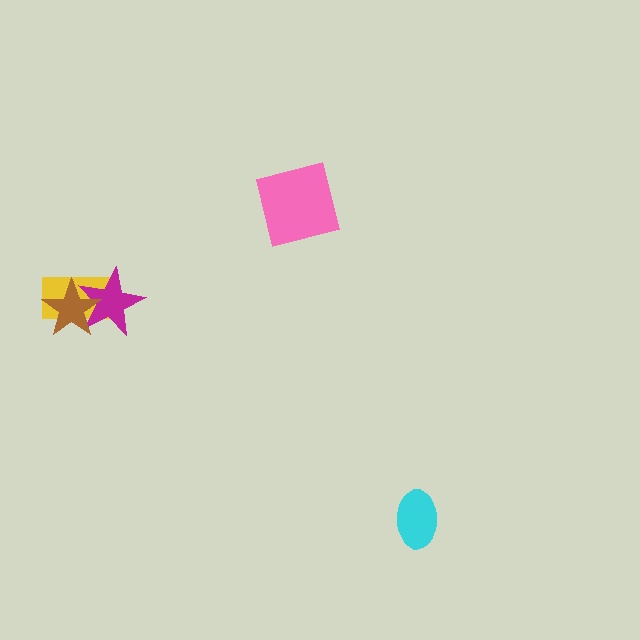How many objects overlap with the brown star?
2 objects overlap with the brown star.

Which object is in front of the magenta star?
The brown star is in front of the magenta star.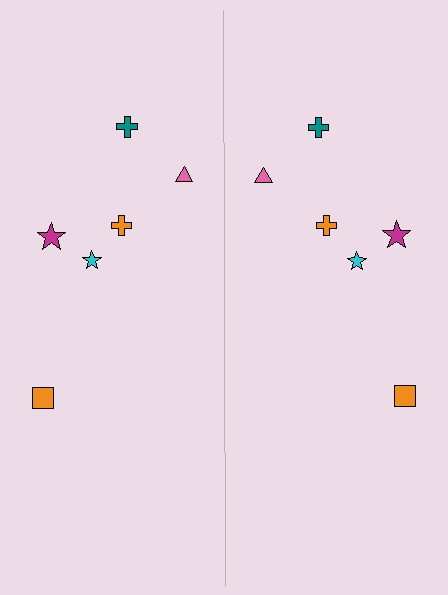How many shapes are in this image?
There are 12 shapes in this image.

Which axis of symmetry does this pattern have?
The pattern has a vertical axis of symmetry running through the center of the image.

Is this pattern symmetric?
Yes, this pattern has bilateral (reflection) symmetry.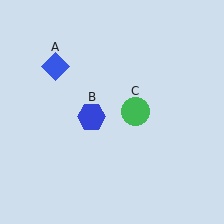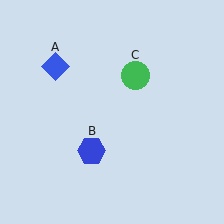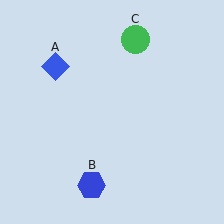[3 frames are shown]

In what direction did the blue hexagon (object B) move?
The blue hexagon (object B) moved down.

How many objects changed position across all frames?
2 objects changed position: blue hexagon (object B), green circle (object C).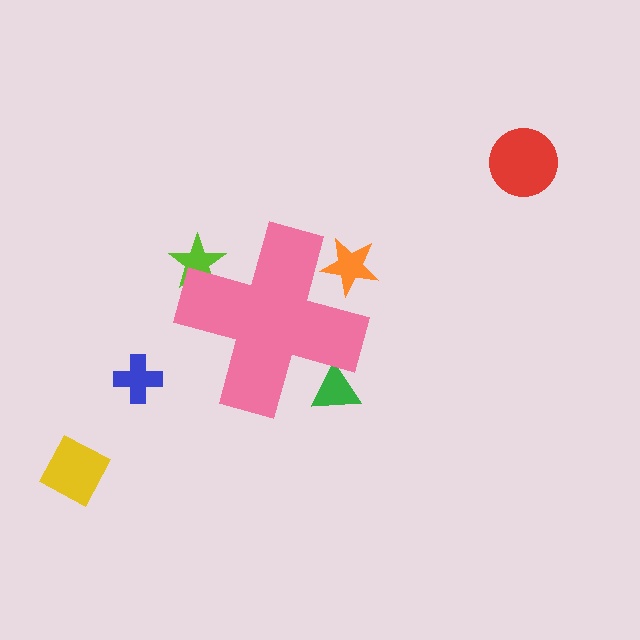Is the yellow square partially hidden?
No, the yellow square is fully visible.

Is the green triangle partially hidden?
Yes, the green triangle is partially hidden behind the pink cross.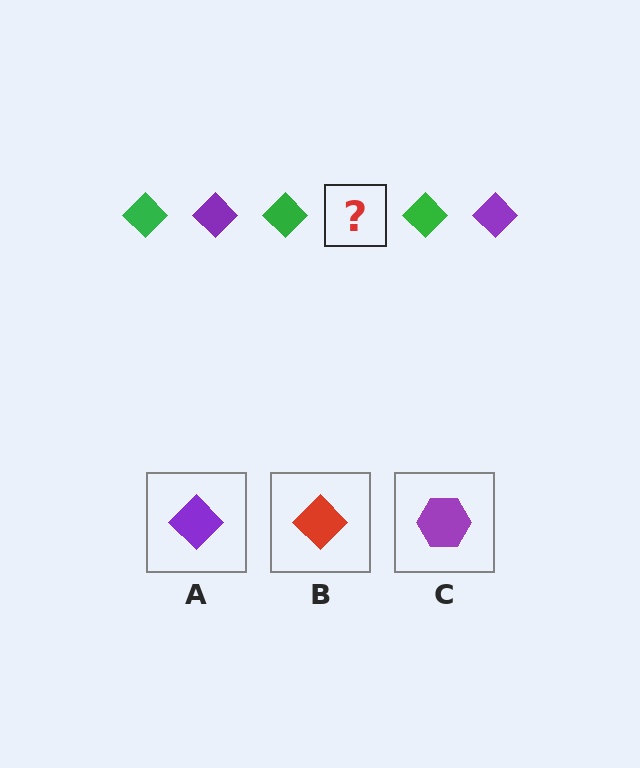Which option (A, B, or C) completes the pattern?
A.